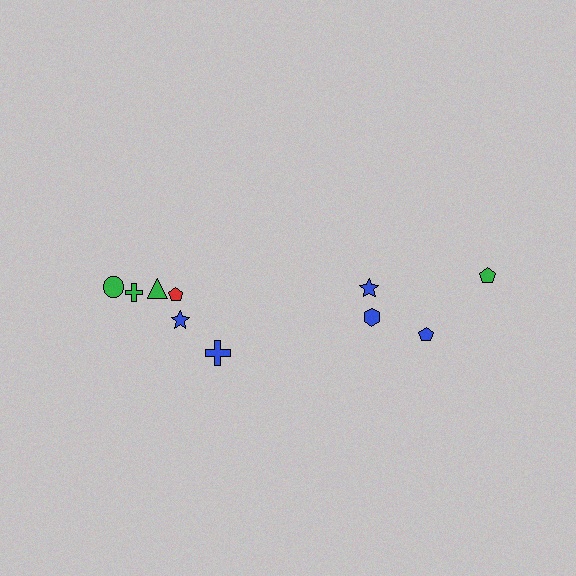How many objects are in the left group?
There are 6 objects.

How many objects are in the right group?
There are 4 objects.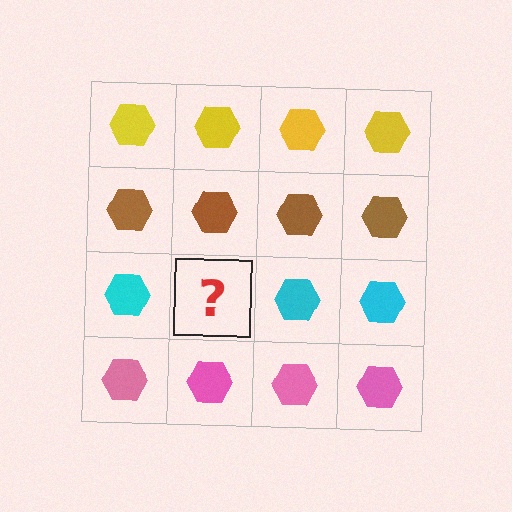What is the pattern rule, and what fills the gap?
The rule is that each row has a consistent color. The gap should be filled with a cyan hexagon.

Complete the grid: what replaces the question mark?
The question mark should be replaced with a cyan hexagon.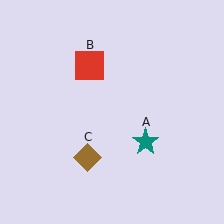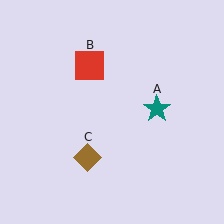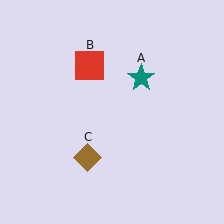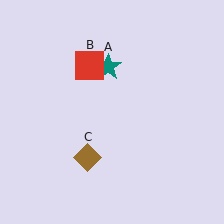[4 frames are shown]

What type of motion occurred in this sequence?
The teal star (object A) rotated counterclockwise around the center of the scene.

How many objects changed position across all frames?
1 object changed position: teal star (object A).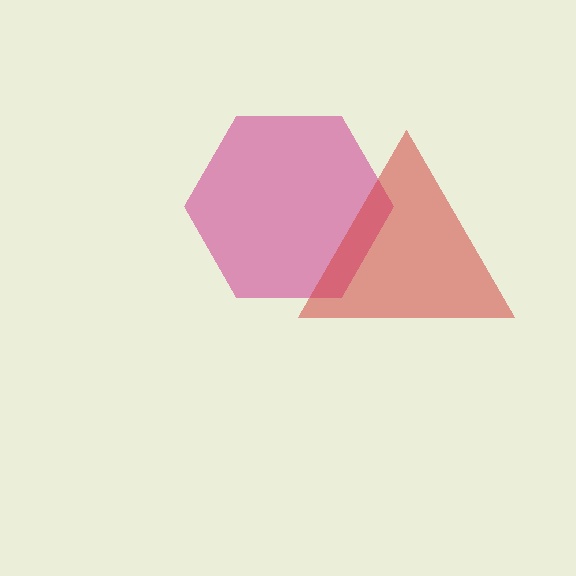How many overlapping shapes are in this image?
There are 2 overlapping shapes in the image.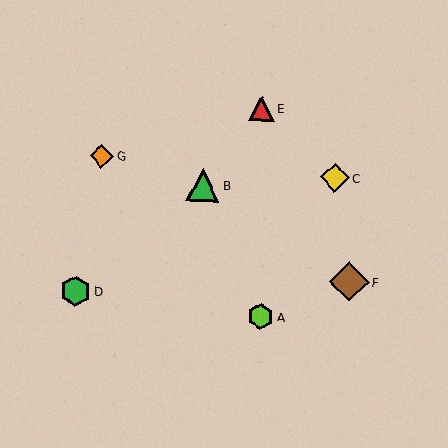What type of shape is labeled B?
Shape B is a green triangle.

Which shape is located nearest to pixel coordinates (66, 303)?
The green hexagon (labeled D) at (75, 291) is nearest to that location.